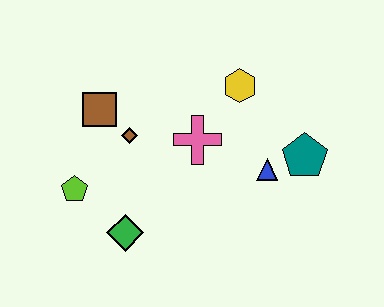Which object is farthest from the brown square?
The teal pentagon is farthest from the brown square.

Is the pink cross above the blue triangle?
Yes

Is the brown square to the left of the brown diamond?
Yes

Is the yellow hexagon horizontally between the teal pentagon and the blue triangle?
No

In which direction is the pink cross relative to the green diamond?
The pink cross is above the green diamond.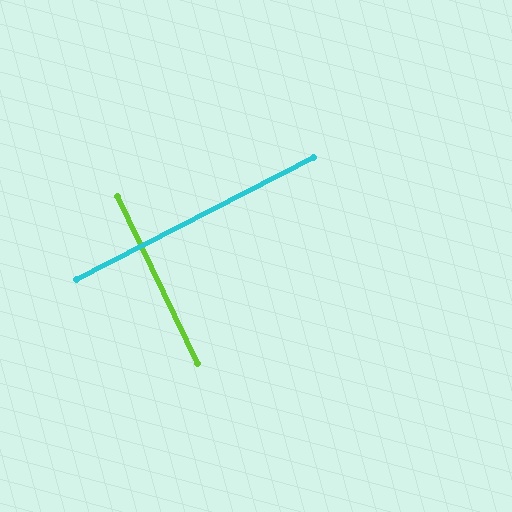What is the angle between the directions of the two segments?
Approximately 88 degrees.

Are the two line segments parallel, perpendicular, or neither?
Perpendicular — they meet at approximately 88°.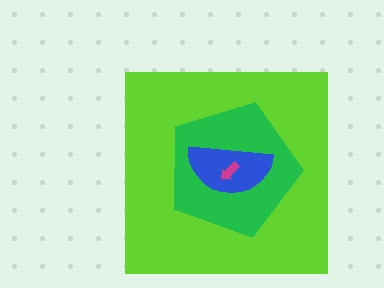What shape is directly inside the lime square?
The green pentagon.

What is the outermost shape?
The lime square.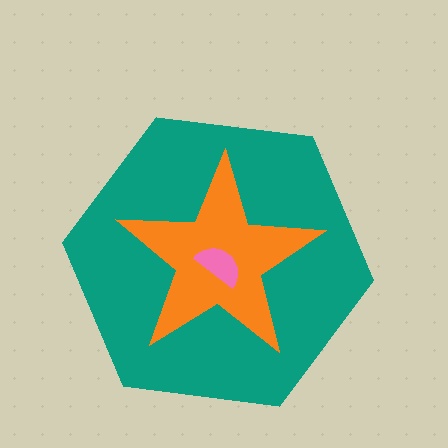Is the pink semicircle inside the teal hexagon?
Yes.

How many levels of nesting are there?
3.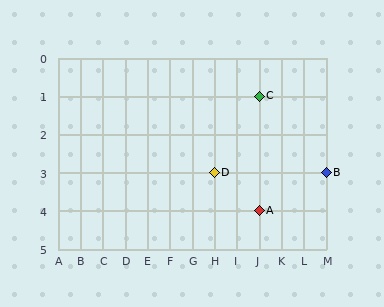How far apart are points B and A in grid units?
Points B and A are 3 columns and 1 row apart (about 3.2 grid units diagonally).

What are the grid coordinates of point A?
Point A is at grid coordinates (J, 4).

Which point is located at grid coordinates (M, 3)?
Point B is at (M, 3).